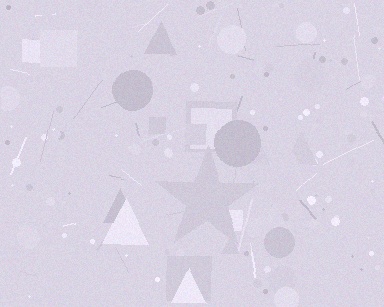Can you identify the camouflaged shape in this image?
The camouflaged shape is a star.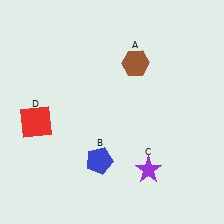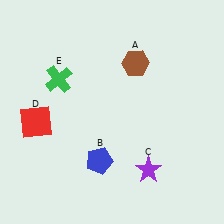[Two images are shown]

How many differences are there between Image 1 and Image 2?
There is 1 difference between the two images.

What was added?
A green cross (E) was added in Image 2.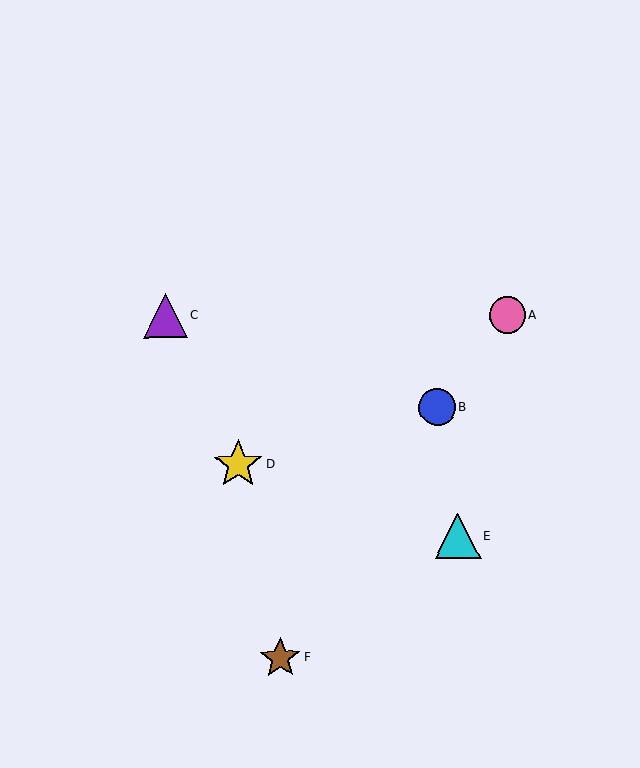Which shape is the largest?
The yellow star (labeled D) is the largest.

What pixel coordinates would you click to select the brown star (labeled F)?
Click at (280, 658) to select the brown star F.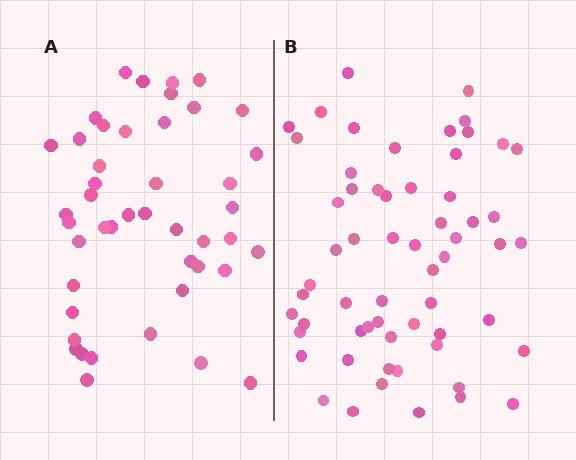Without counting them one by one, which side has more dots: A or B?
Region B (the right region) has more dots.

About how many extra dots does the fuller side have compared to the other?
Region B has approximately 15 more dots than region A.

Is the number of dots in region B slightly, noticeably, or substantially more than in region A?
Region B has noticeably more, but not dramatically so. The ratio is roughly 1.3 to 1.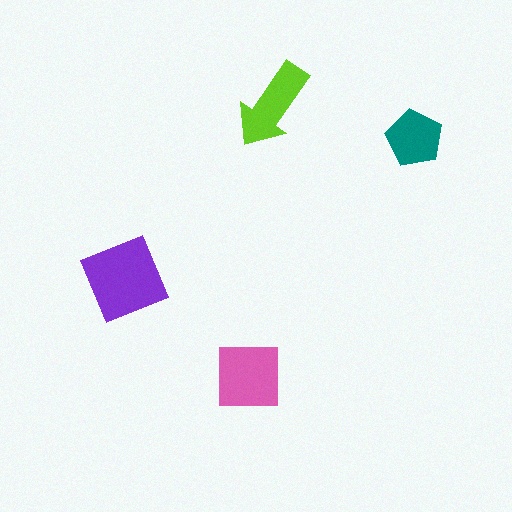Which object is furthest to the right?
The teal pentagon is rightmost.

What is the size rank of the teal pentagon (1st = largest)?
4th.